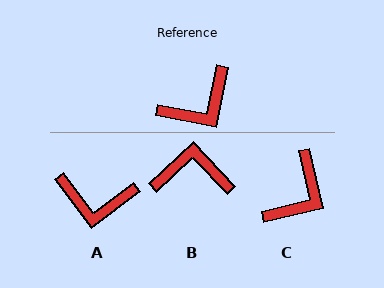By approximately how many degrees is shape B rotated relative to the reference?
Approximately 144 degrees counter-clockwise.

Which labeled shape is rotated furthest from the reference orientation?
B, about 144 degrees away.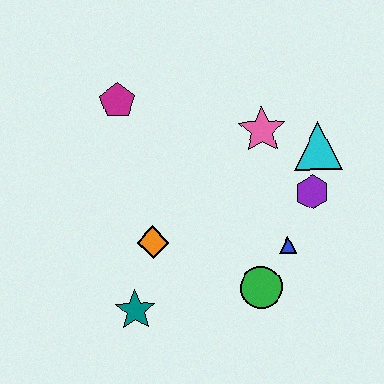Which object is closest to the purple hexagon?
The cyan triangle is closest to the purple hexagon.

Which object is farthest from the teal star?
The cyan triangle is farthest from the teal star.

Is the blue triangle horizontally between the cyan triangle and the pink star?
Yes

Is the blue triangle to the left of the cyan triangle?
Yes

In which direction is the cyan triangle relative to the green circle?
The cyan triangle is above the green circle.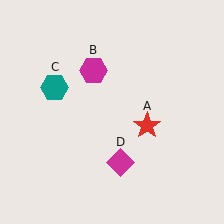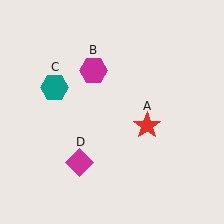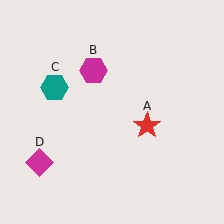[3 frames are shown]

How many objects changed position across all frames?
1 object changed position: magenta diamond (object D).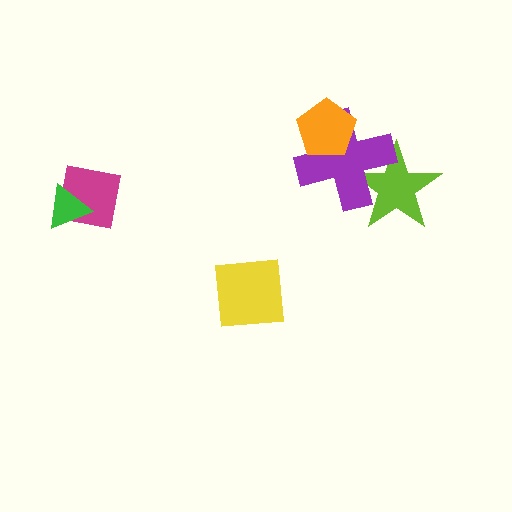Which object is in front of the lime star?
The purple cross is in front of the lime star.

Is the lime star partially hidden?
Yes, it is partially covered by another shape.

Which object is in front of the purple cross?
The orange pentagon is in front of the purple cross.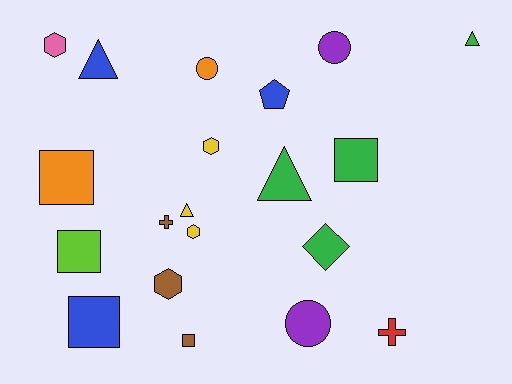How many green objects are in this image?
There are 4 green objects.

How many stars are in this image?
There are no stars.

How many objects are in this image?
There are 20 objects.